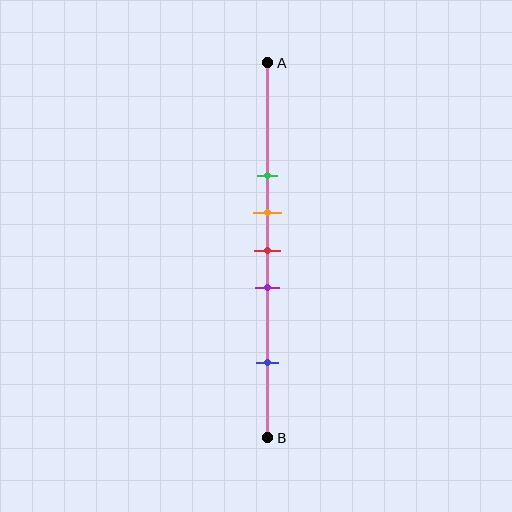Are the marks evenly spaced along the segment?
No, the marks are not evenly spaced.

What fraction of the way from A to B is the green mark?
The green mark is approximately 30% (0.3) of the way from A to B.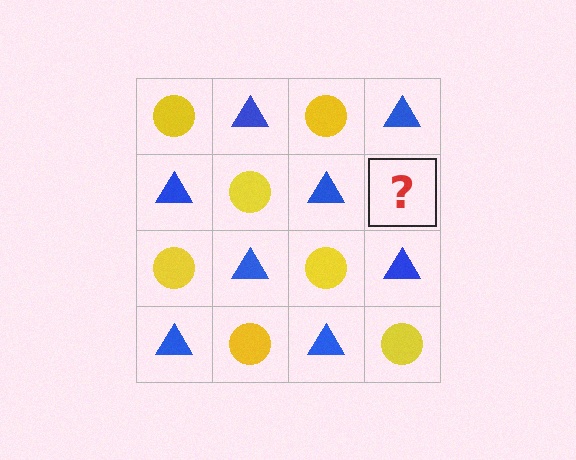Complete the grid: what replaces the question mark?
The question mark should be replaced with a yellow circle.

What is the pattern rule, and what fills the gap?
The rule is that it alternates yellow circle and blue triangle in a checkerboard pattern. The gap should be filled with a yellow circle.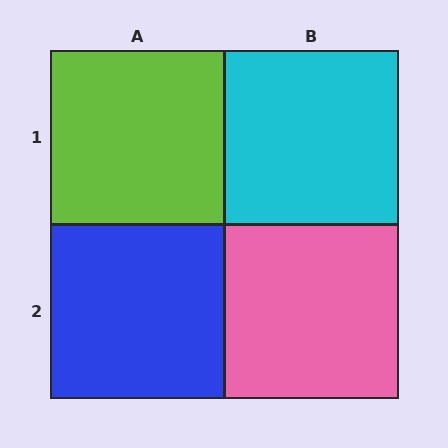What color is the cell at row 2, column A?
Blue.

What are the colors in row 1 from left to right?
Lime, cyan.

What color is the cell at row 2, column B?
Pink.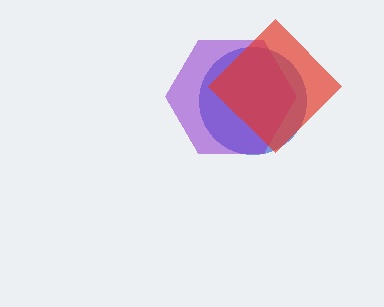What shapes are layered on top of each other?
The layered shapes are: a blue circle, a purple hexagon, a red diamond.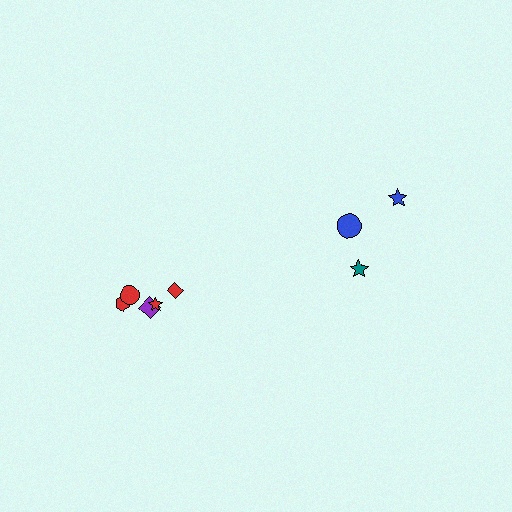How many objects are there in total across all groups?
There are 8 objects.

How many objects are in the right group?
There are 3 objects.